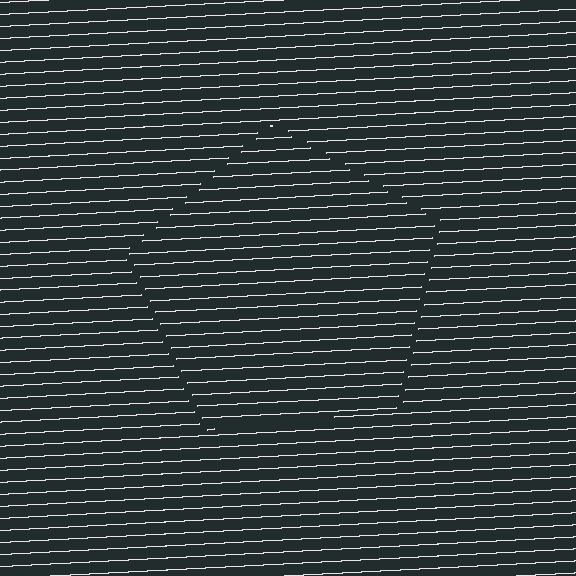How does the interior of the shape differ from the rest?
The interior of the shape contains the same grating, shifted by half a period — the contour is defined by the phase discontinuity where line-ends from the inner and outer gratings abut.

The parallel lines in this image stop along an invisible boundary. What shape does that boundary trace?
An illusory pentagon. The interior of the shape contains the same grating, shifted by half a period — the contour is defined by the phase discontinuity where line-ends from the inner and outer gratings abut.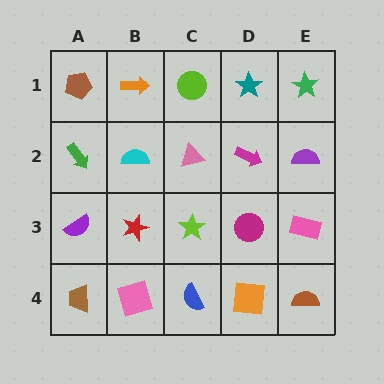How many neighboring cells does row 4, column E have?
2.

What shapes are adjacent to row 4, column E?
A pink rectangle (row 3, column E), an orange square (row 4, column D).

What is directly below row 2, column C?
A lime star.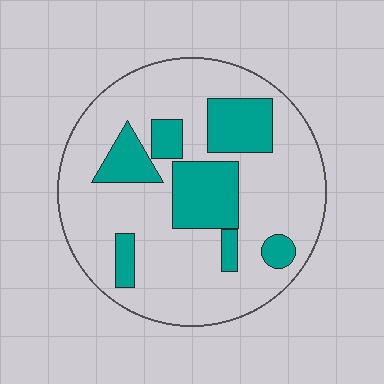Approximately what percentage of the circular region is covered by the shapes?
Approximately 25%.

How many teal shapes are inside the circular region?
7.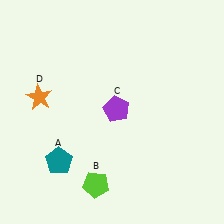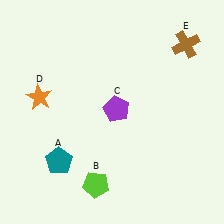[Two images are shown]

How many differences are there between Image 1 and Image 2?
There is 1 difference between the two images.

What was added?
A brown cross (E) was added in Image 2.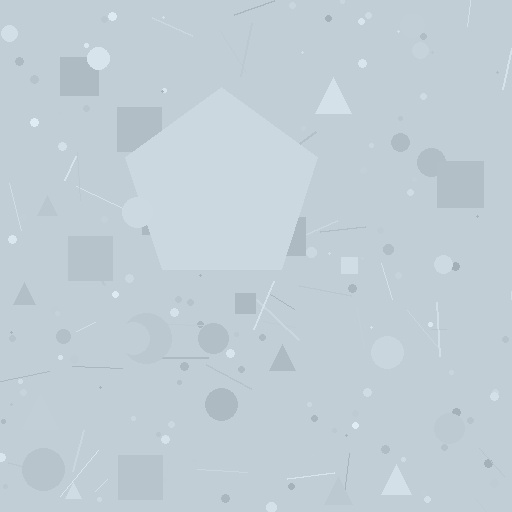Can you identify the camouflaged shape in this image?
The camouflaged shape is a pentagon.